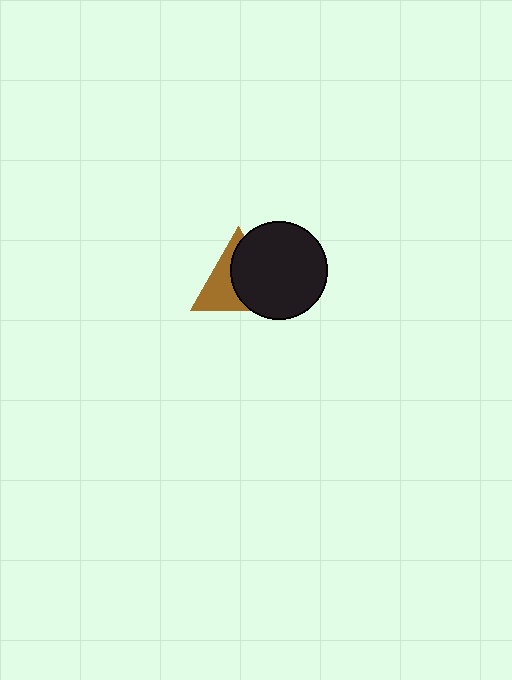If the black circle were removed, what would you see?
You would see the complete brown triangle.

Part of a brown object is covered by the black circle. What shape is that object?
It is a triangle.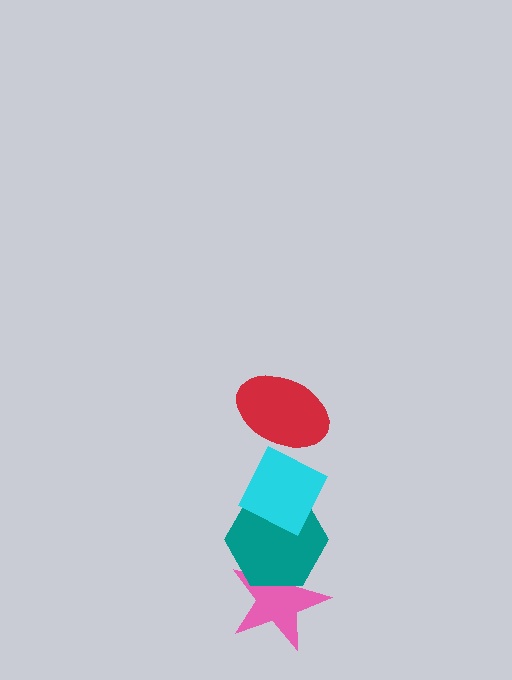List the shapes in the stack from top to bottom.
From top to bottom: the red ellipse, the cyan diamond, the teal hexagon, the pink star.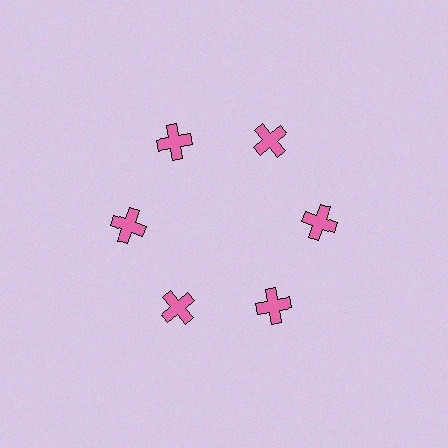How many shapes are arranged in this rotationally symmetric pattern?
There are 6 shapes, arranged in 6 groups of 1.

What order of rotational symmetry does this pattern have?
This pattern has 6-fold rotational symmetry.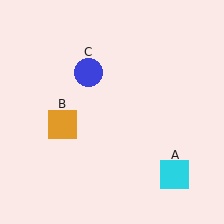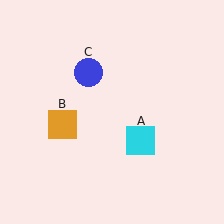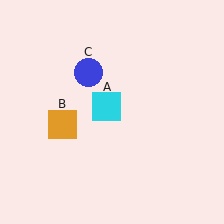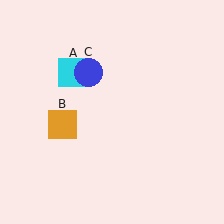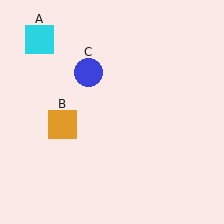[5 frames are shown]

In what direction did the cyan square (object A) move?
The cyan square (object A) moved up and to the left.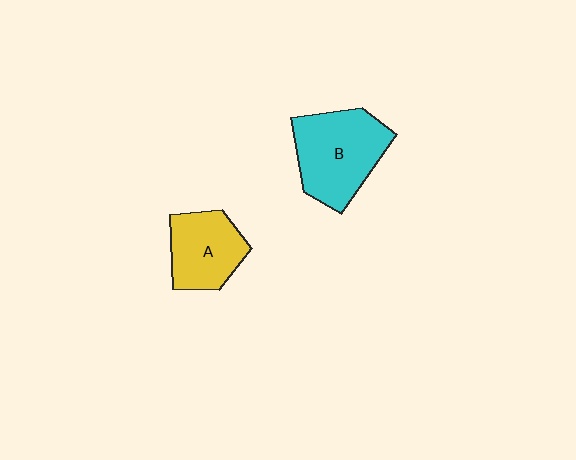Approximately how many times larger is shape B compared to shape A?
Approximately 1.4 times.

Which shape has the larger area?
Shape B (cyan).